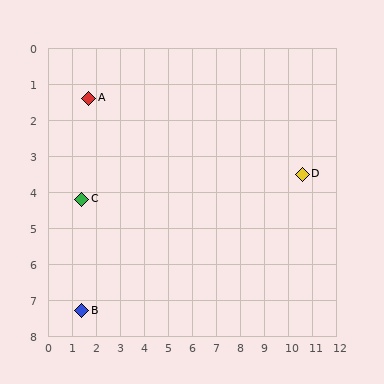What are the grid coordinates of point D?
Point D is at approximately (10.6, 3.5).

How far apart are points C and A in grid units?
Points C and A are about 2.8 grid units apart.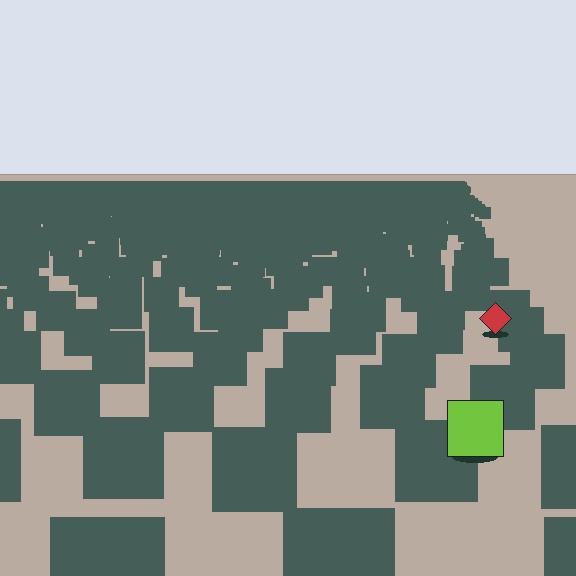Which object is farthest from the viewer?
The red diamond is farthest from the viewer. It appears smaller and the ground texture around it is denser.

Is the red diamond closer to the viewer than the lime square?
No. The lime square is closer — you can tell from the texture gradient: the ground texture is coarser near it.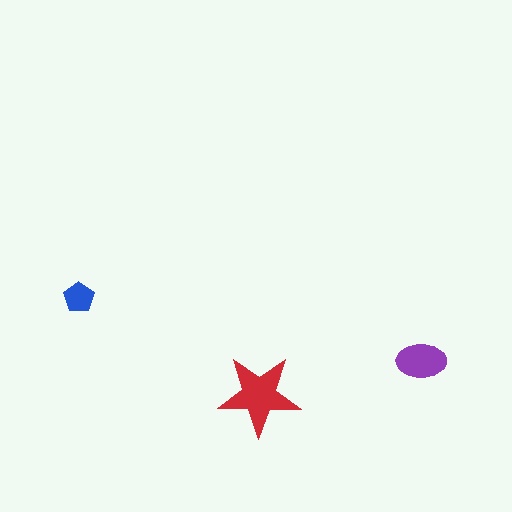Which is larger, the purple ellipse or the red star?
The red star.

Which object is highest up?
The blue pentagon is topmost.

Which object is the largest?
The red star.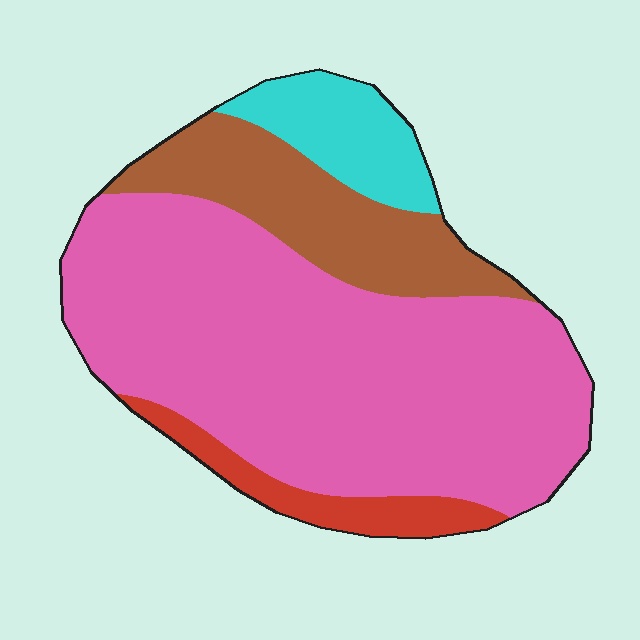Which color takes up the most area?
Pink, at roughly 65%.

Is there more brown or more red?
Brown.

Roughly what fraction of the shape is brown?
Brown covers around 20% of the shape.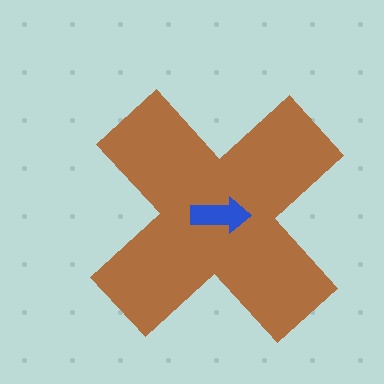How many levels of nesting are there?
2.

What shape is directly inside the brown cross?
The blue arrow.